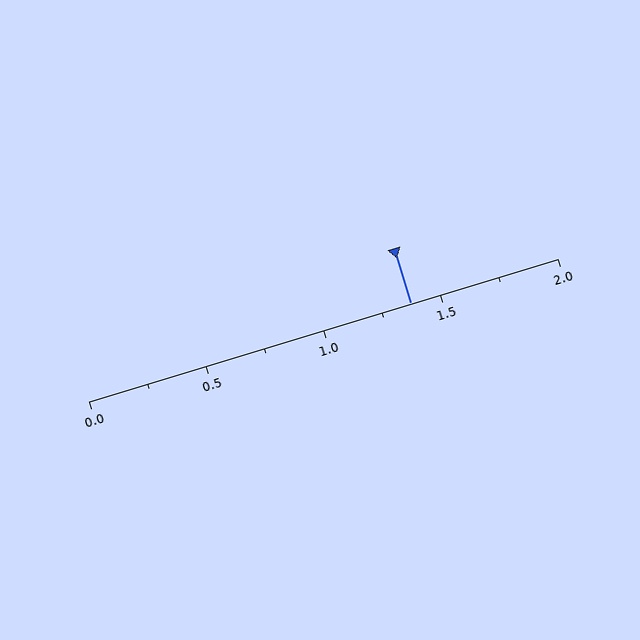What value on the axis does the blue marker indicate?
The marker indicates approximately 1.38.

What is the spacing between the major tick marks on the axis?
The major ticks are spaced 0.5 apart.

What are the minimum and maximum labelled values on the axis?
The axis runs from 0.0 to 2.0.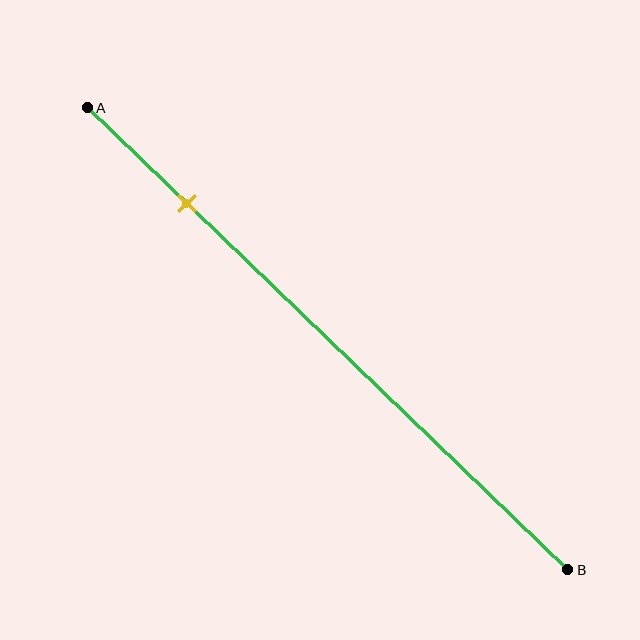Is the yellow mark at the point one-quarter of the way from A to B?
No, the mark is at about 20% from A, not at the 25% one-quarter point.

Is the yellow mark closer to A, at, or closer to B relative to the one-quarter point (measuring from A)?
The yellow mark is closer to point A than the one-quarter point of segment AB.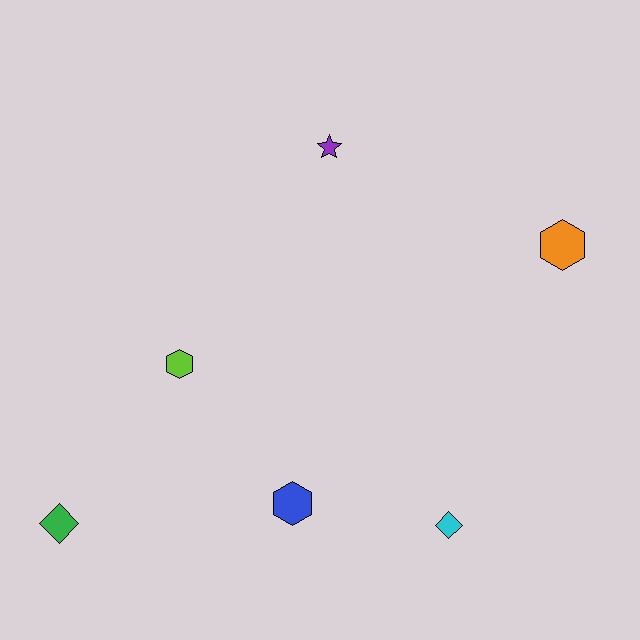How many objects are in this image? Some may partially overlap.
There are 6 objects.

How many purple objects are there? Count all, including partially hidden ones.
There is 1 purple object.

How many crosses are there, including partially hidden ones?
There are no crosses.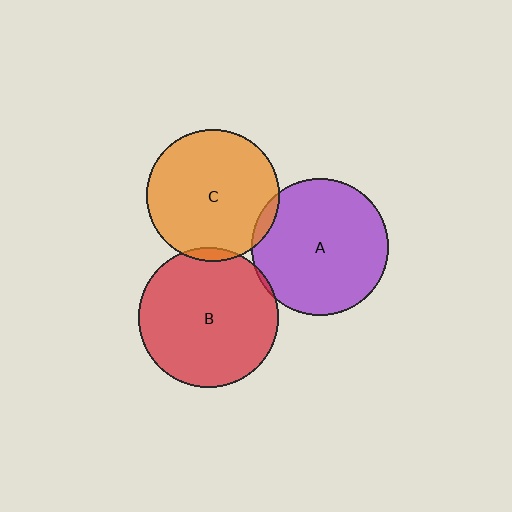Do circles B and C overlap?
Yes.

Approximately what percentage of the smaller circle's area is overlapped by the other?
Approximately 5%.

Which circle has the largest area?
Circle B (red).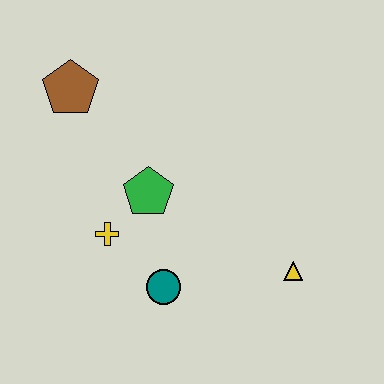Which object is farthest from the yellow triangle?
The brown pentagon is farthest from the yellow triangle.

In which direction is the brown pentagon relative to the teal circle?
The brown pentagon is above the teal circle.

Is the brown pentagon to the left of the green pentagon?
Yes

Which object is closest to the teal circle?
The yellow cross is closest to the teal circle.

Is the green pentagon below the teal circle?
No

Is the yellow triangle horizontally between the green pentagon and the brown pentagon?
No